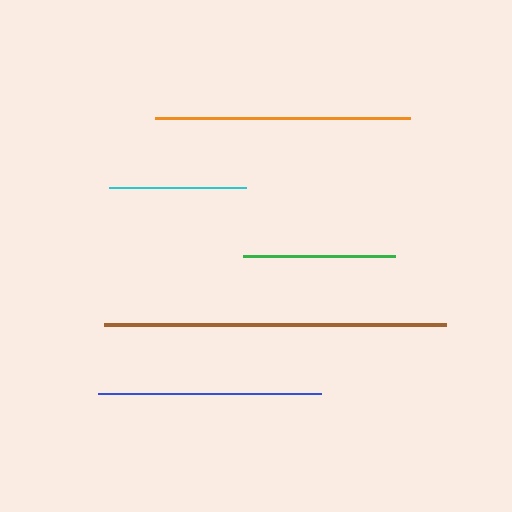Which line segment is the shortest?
The cyan line is the shortest at approximately 138 pixels.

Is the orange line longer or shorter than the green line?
The orange line is longer than the green line.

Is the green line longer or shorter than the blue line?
The blue line is longer than the green line.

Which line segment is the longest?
The brown line is the longest at approximately 342 pixels.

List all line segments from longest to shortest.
From longest to shortest: brown, orange, blue, green, cyan.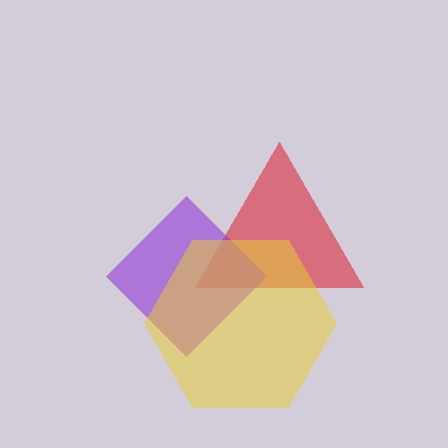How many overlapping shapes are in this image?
There are 3 overlapping shapes in the image.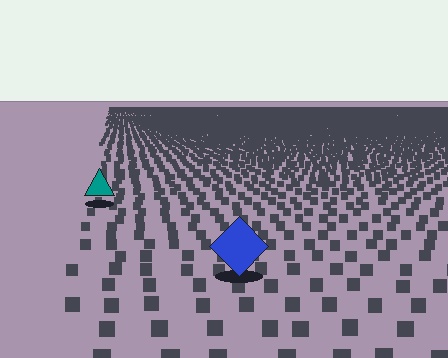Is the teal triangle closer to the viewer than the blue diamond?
No. The blue diamond is closer — you can tell from the texture gradient: the ground texture is coarser near it.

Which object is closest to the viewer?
The blue diamond is closest. The texture marks near it are larger and more spread out.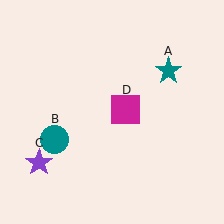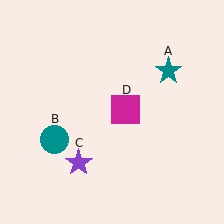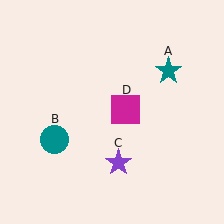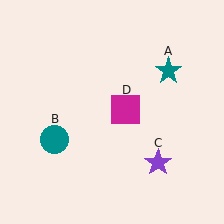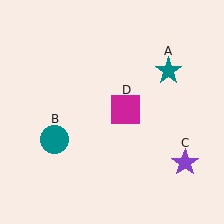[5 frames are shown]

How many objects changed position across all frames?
1 object changed position: purple star (object C).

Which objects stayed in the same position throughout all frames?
Teal star (object A) and teal circle (object B) and magenta square (object D) remained stationary.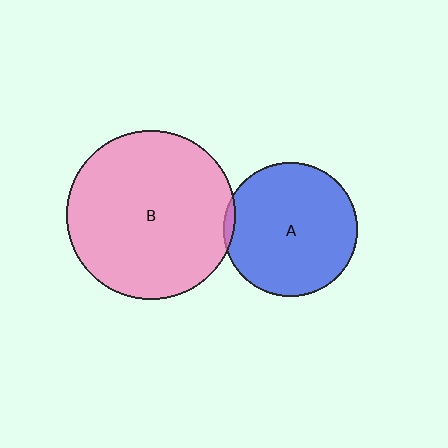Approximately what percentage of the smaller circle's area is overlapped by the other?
Approximately 5%.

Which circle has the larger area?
Circle B (pink).